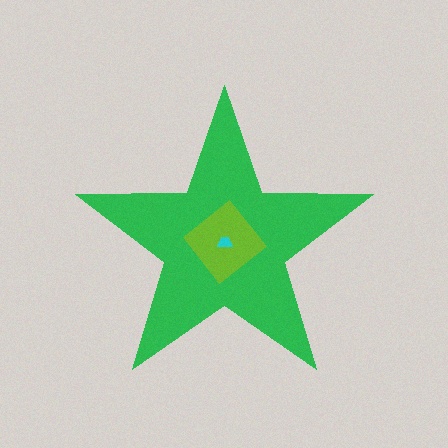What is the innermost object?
The cyan trapezoid.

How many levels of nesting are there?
3.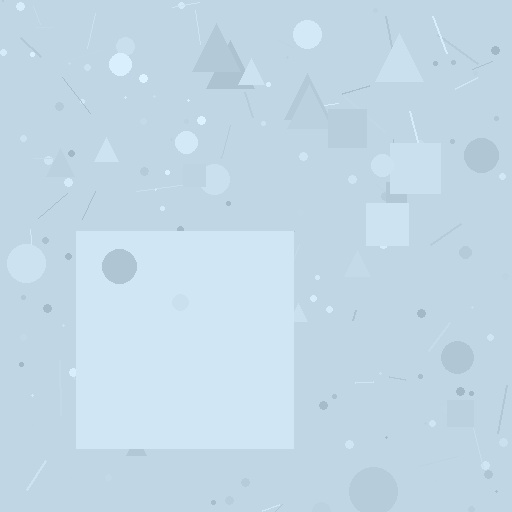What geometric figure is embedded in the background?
A square is embedded in the background.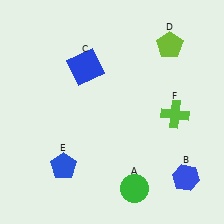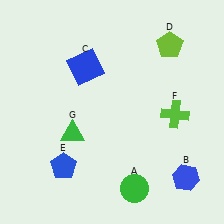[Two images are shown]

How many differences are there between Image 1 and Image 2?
There is 1 difference between the two images.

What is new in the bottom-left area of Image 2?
A green triangle (G) was added in the bottom-left area of Image 2.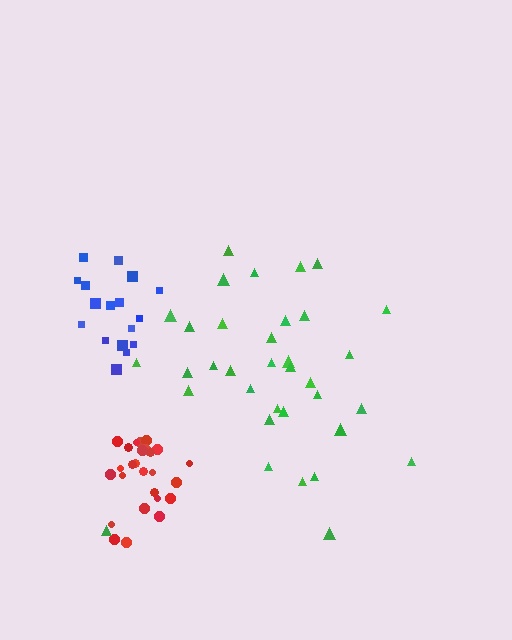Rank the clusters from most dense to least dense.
red, blue, green.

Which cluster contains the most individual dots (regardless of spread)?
Green (35).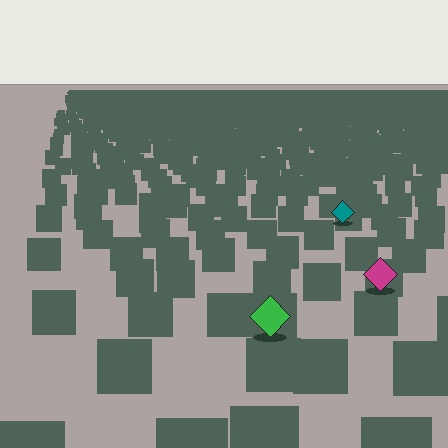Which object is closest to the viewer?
The green diamond is closest. The texture marks near it are larger and more spread out.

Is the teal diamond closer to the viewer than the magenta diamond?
No. The magenta diamond is closer — you can tell from the texture gradient: the ground texture is coarser near it.